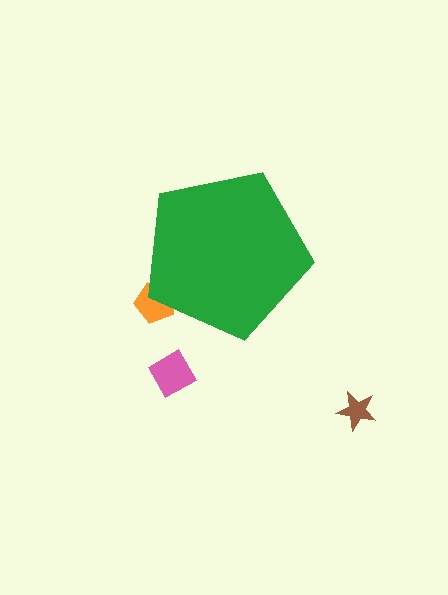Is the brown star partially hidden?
No, the brown star is fully visible.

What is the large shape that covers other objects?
A green pentagon.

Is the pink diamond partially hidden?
No, the pink diamond is fully visible.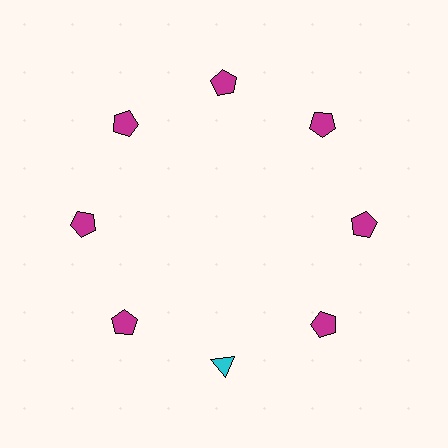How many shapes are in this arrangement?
There are 8 shapes arranged in a ring pattern.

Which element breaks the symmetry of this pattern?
The cyan triangle at roughly the 6 o'clock position breaks the symmetry. All other shapes are magenta pentagons.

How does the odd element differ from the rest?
It differs in both color (cyan instead of magenta) and shape (triangle instead of pentagon).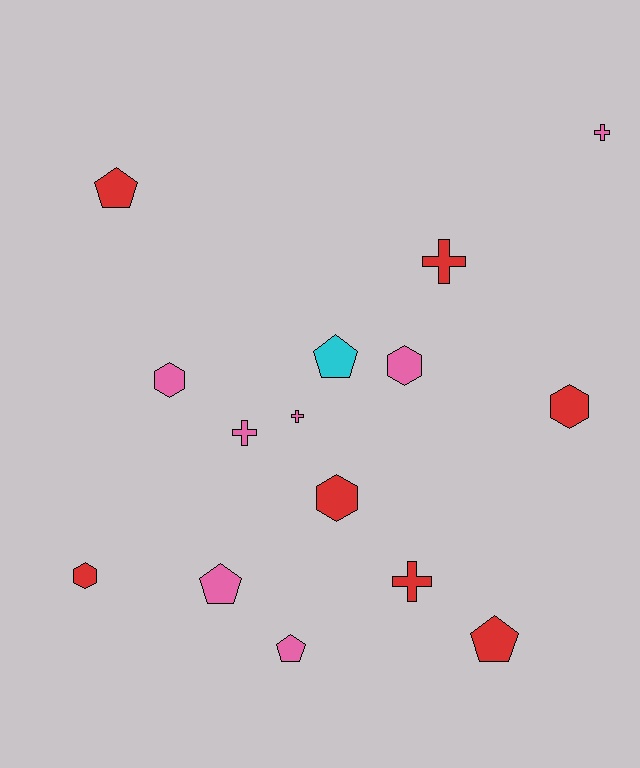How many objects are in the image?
There are 15 objects.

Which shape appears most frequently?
Hexagon, with 5 objects.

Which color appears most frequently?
Pink, with 7 objects.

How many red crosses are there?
There are 2 red crosses.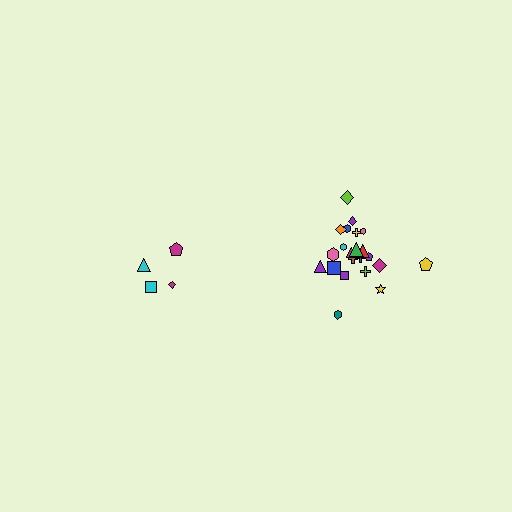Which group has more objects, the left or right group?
The right group.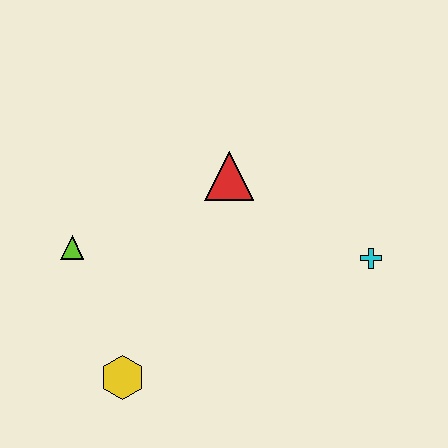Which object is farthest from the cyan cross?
The lime triangle is farthest from the cyan cross.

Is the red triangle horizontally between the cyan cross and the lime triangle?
Yes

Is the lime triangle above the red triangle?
No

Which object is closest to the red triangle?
The cyan cross is closest to the red triangle.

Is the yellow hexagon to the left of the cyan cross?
Yes